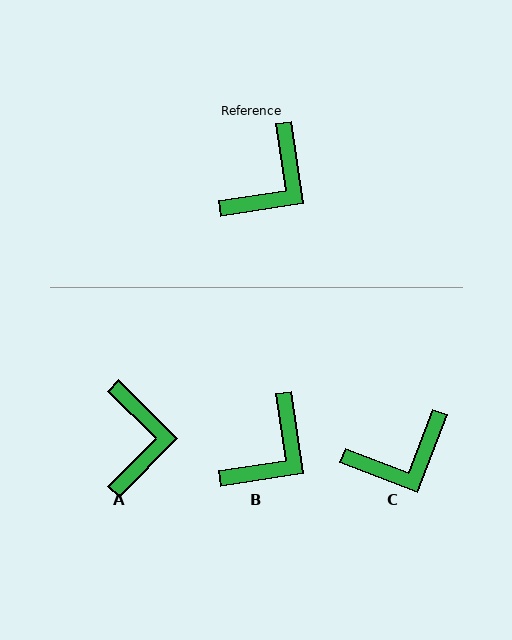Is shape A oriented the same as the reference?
No, it is off by about 37 degrees.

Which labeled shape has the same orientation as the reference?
B.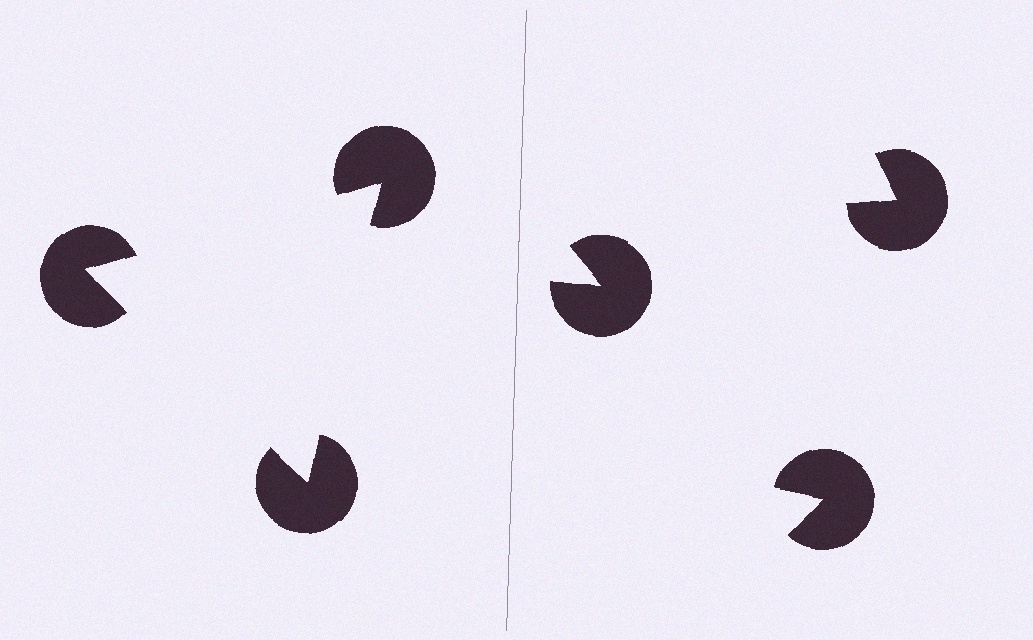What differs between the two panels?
The pac-man discs are positioned identically on both sides; only the wedge orientations differ. On the left they align to a triangle; on the right they are misaligned.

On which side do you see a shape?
An illusory triangle appears on the left side. On the right side the wedge cuts are rotated, so no coherent shape forms.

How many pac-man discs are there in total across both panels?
6 — 3 on each side.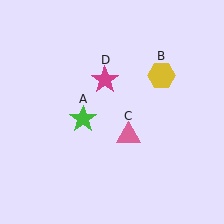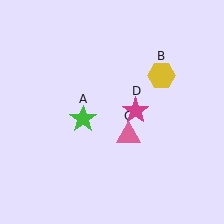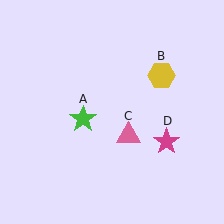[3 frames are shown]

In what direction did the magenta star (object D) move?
The magenta star (object D) moved down and to the right.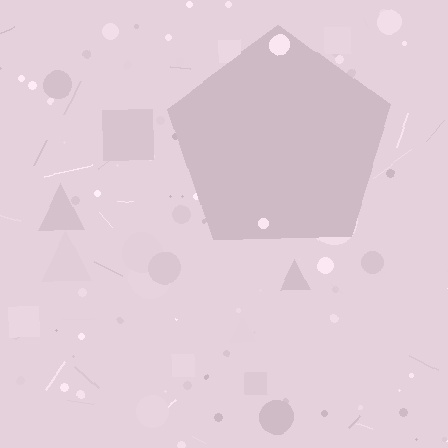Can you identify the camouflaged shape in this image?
The camouflaged shape is a pentagon.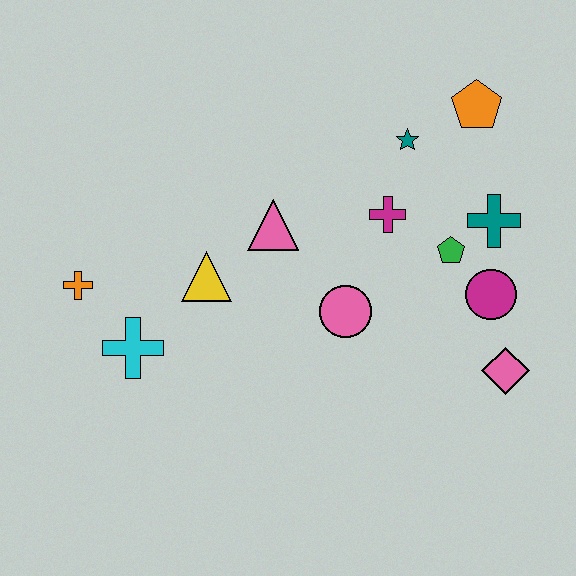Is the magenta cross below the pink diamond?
No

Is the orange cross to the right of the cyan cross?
No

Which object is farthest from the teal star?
The orange cross is farthest from the teal star.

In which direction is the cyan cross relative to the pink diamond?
The cyan cross is to the left of the pink diamond.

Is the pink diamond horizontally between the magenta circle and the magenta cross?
No